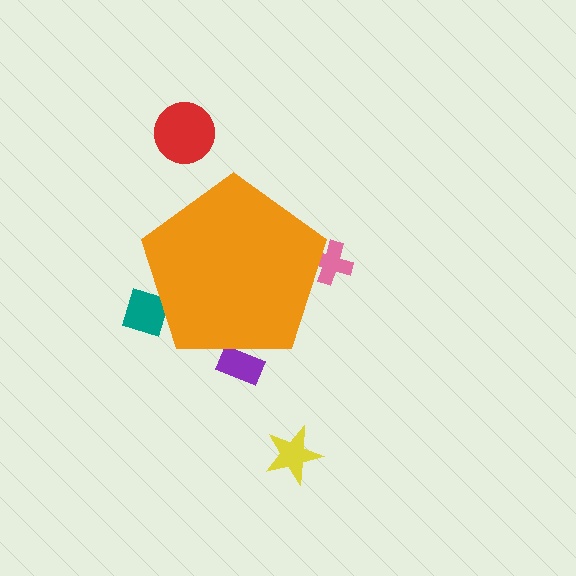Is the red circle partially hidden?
No, the red circle is fully visible.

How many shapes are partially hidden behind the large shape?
3 shapes are partially hidden.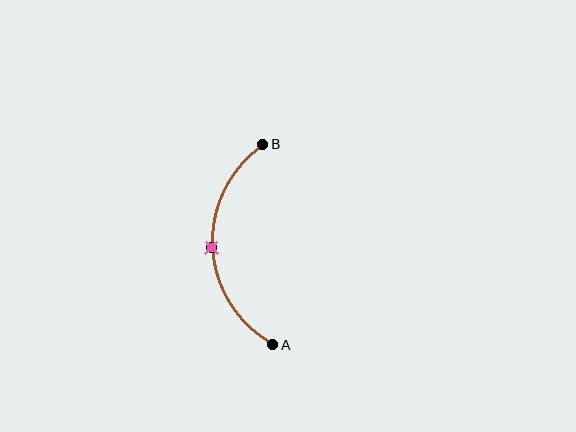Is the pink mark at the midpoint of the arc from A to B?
Yes. The pink mark lies on the arc at equal arc-length from both A and B — it is the arc midpoint.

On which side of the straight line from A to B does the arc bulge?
The arc bulges to the left of the straight line connecting A and B.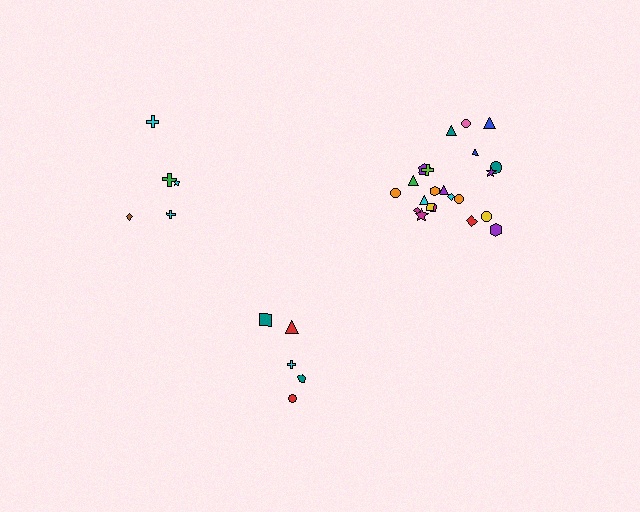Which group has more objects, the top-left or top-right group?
The top-right group.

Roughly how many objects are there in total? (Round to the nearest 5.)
Roughly 30 objects in total.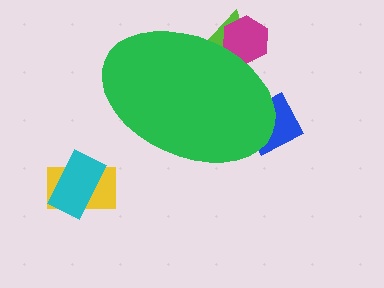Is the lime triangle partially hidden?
Yes, the lime triangle is partially hidden behind the green ellipse.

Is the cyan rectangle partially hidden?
No, the cyan rectangle is fully visible.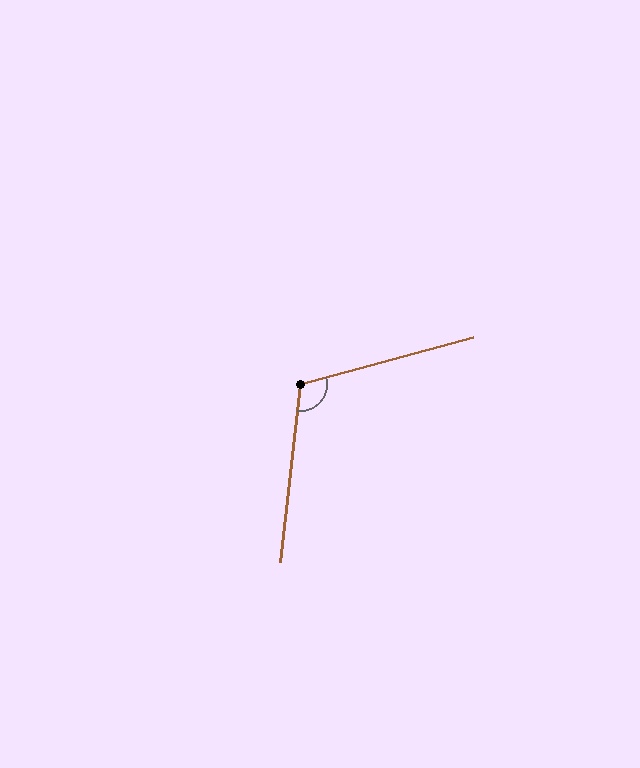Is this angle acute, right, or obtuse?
It is obtuse.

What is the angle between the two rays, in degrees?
Approximately 112 degrees.